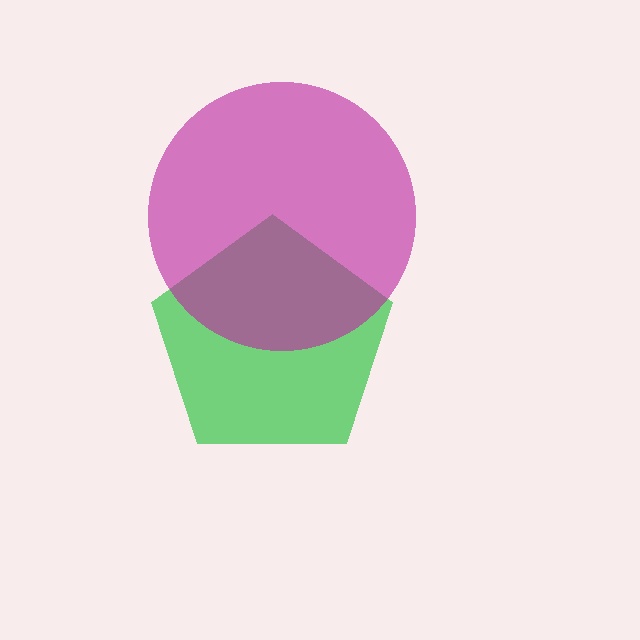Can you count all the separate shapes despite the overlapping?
Yes, there are 2 separate shapes.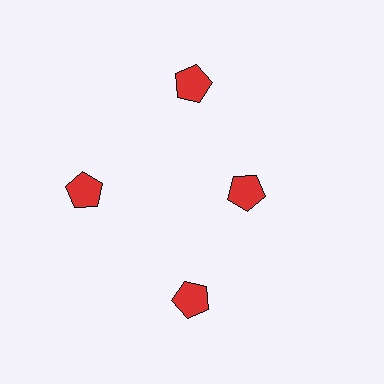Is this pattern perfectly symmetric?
No. The 4 red pentagons are arranged in a ring, but one element near the 3 o'clock position is pulled inward toward the center, breaking the 4-fold rotational symmetry.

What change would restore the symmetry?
The symmetry would be restored by moving it outward, back onto the ring so that all 4 pentagons sit at equal angles and equal distance from the center.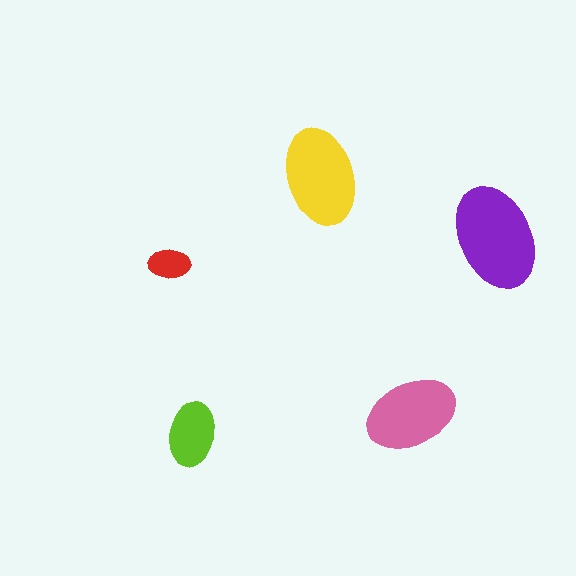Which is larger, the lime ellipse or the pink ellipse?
The pink one.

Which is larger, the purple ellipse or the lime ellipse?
The purple one.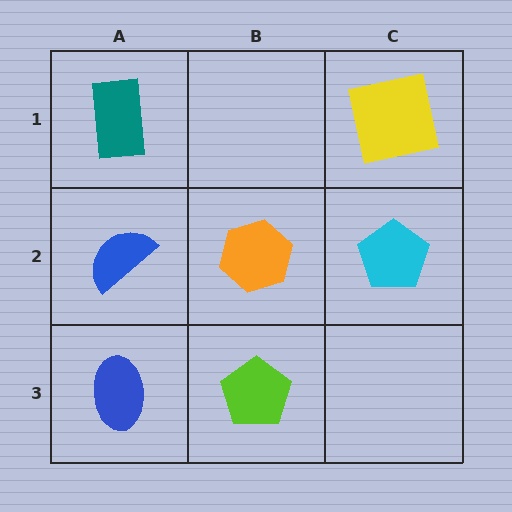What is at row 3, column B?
A lime pentagon.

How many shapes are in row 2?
3 shapes.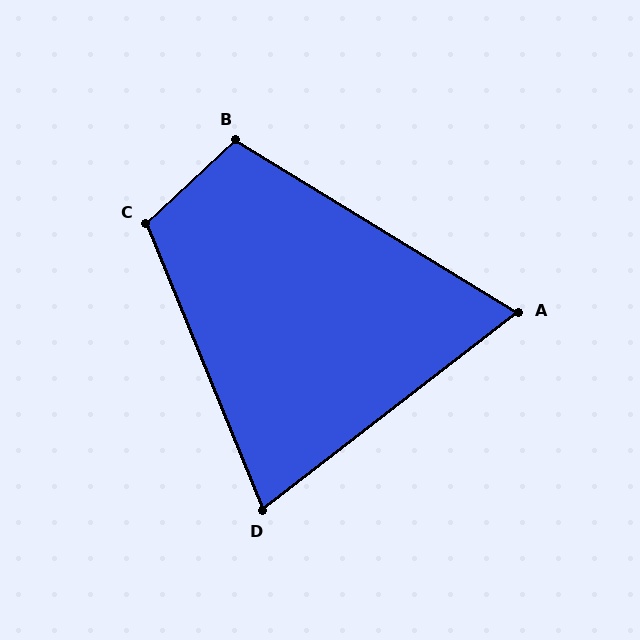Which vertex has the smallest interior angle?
A, at approximately 69 degrees.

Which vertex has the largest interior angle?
C, at approximately 111 degrees.